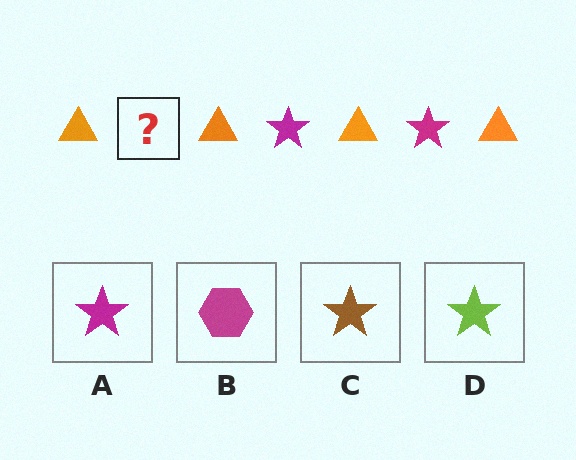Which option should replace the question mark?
Option A.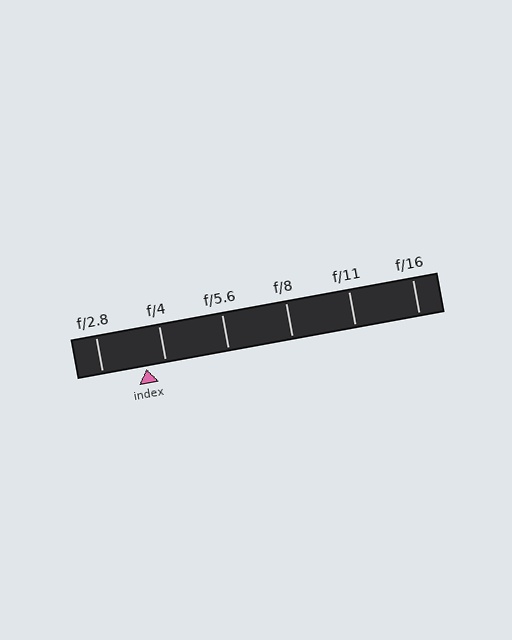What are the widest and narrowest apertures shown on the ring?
The widest aperture shown is f/2.8 and the narrowest is f/16.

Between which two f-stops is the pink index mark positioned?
The index mark is between f/2.8 and f/4.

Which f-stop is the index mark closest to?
The index mark is closest to f/4.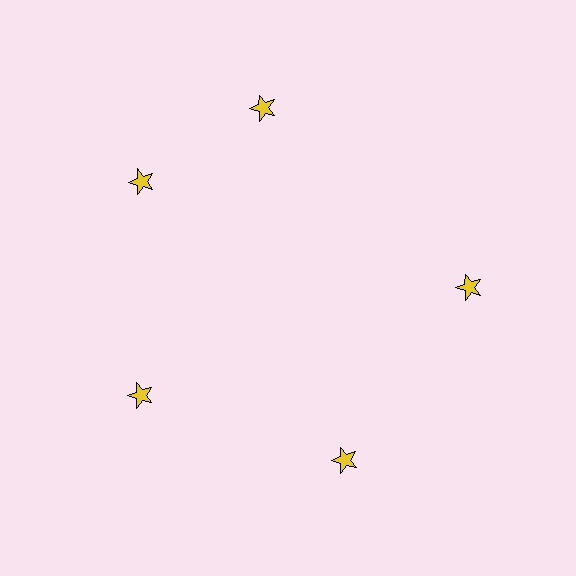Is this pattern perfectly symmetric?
No. The 5 yellow stars are arranged in a ring, but one element near the 1 o'clock position is rotated out of alignment along the ring, breaking the 5-fold rotational symmetry.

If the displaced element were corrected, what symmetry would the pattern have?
It would have 5-fold rotational symmetry — the pattern would map onto itself every 72 degrees.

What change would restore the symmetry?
The symmetry would be restored by rotating it back into even spacing with its neighbors so that all 5 stars sit at equal angles and equal distance from the center.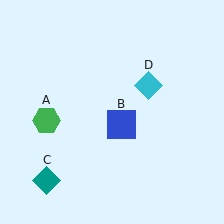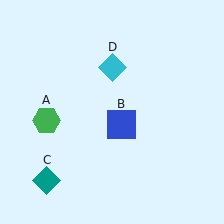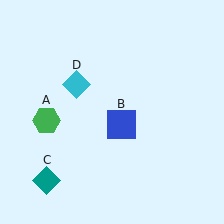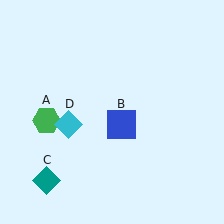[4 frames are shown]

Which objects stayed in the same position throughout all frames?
Green hexagon (object A) and blue square (object B) and teal diamond (object C) remained stationary.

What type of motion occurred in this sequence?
The cyan diamond (object D) rotated counterclockwise around the center of the scene.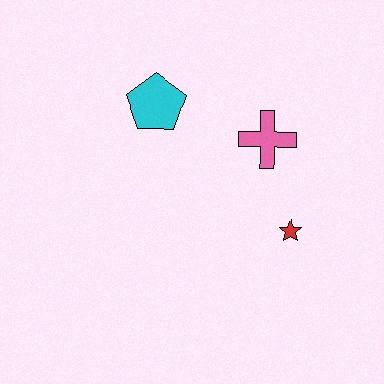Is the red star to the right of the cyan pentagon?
Yes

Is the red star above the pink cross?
No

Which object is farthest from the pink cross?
The cyan pentagon is farthest from the pink cross.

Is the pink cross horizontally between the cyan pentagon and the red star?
Yes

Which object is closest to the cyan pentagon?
The pink cross is closest to the cyan pentagon.